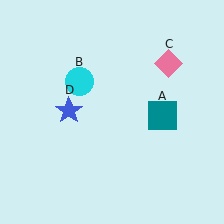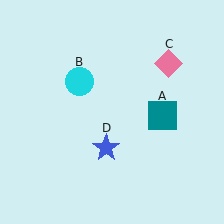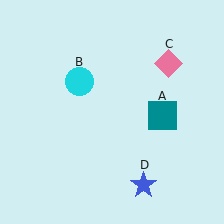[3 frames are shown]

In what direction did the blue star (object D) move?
The blue star (object D) moved down and to the right.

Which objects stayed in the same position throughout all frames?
Teal square (object A) and cyan circle (object B) and pink diamond (object C) remained stationary.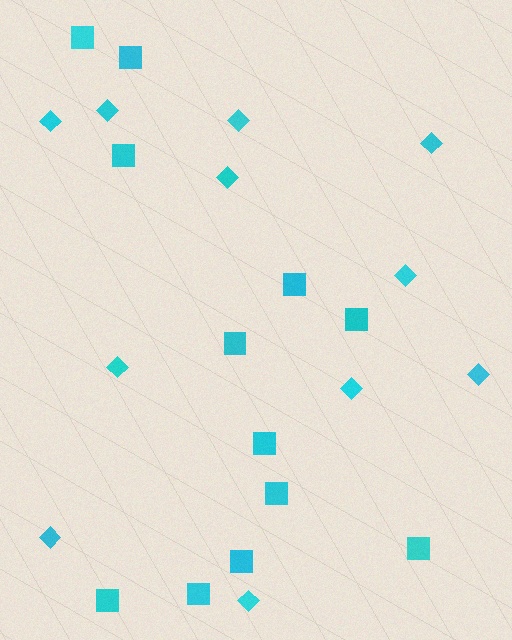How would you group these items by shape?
There are 2 groups: one group of squares (12) and one group of diamonds (11).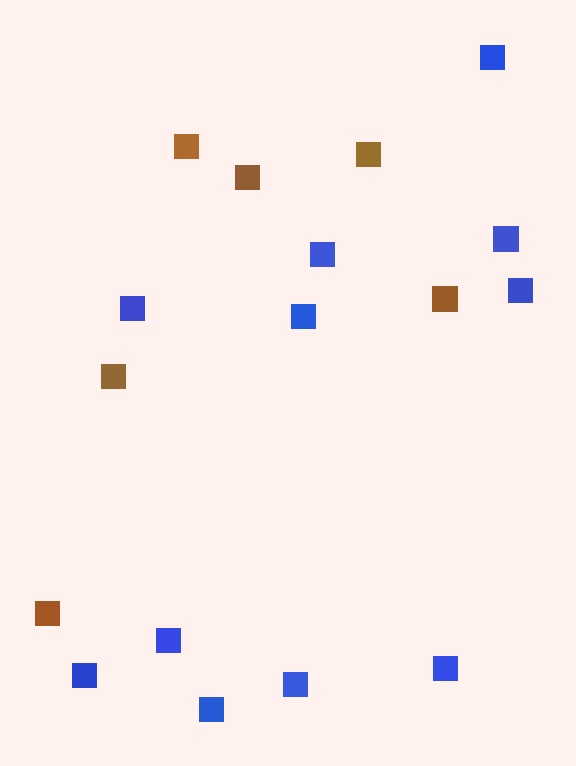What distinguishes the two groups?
There are 2 groups: one group of brown squares (6) and one group of blue squares (11).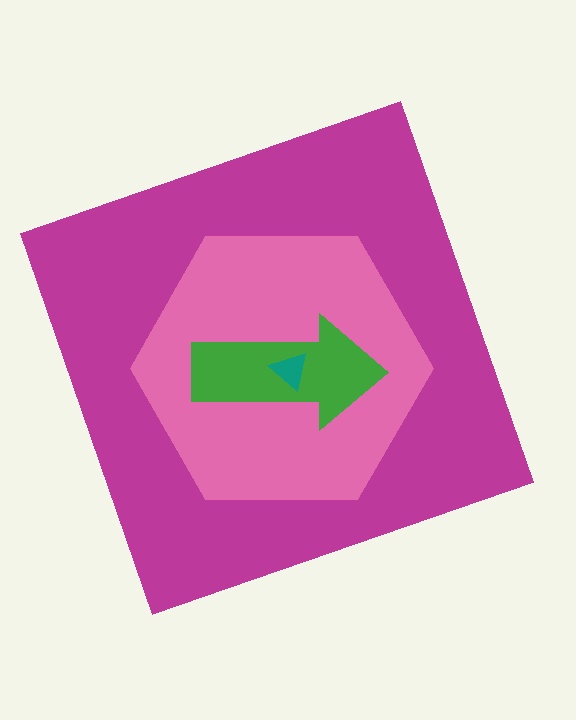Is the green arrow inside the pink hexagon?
Yes.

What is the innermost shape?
The teal triangle.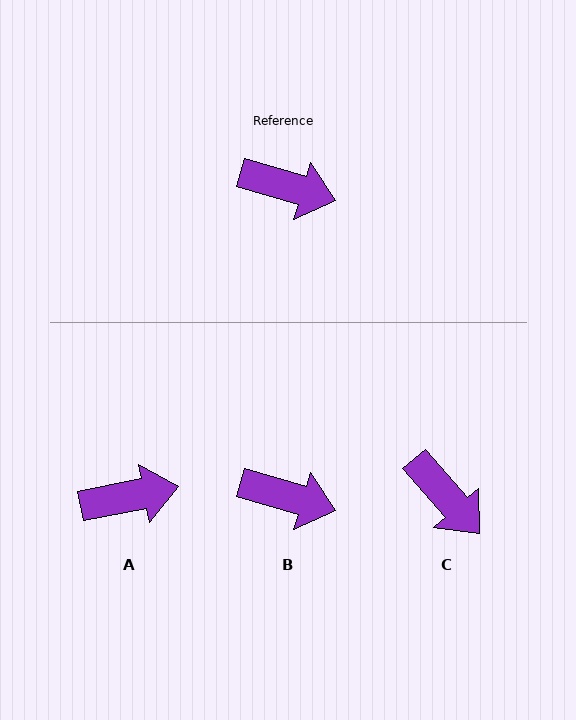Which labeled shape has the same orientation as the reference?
B.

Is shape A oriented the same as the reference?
No, it is off by about 27 degrees.